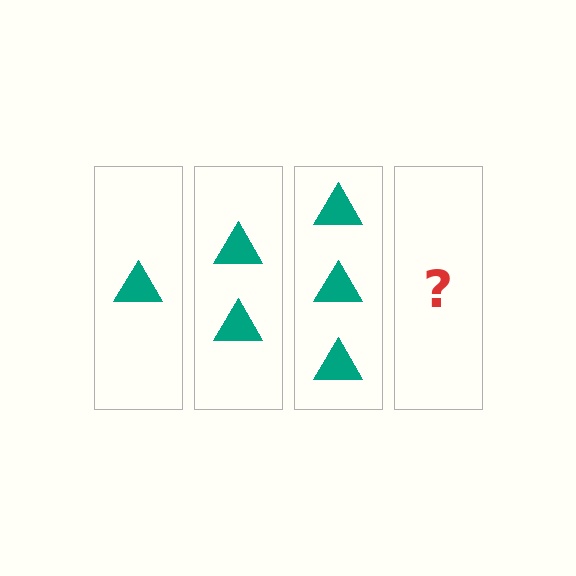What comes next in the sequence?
The next element should be 4 triangles.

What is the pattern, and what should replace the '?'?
The pattern is that each step adds one more triangle. The '?' should be 4 triangles.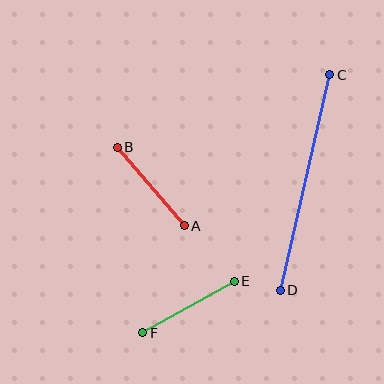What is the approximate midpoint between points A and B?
The midpoint is at approximately (151, 187) pixels.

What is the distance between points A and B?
The distance is approximately 103 pixels.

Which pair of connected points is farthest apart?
Points C and D are farthest apart.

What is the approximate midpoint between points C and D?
The midpoint is at approximately (305, 183) pixels.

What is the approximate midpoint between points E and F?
The midpoint is at approximately (189, 307) pixels.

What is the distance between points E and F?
The distance is approximately 105 pixels.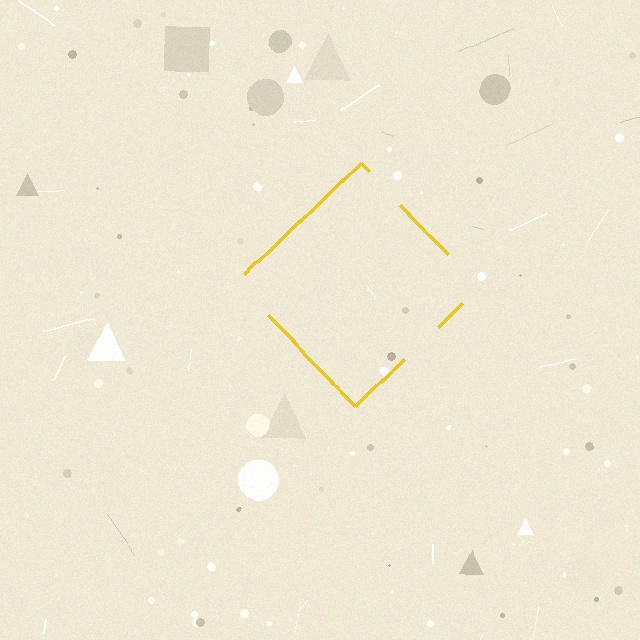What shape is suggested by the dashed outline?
The dashed outline suggests a diamond.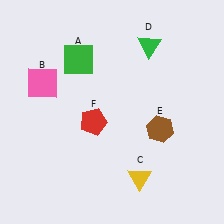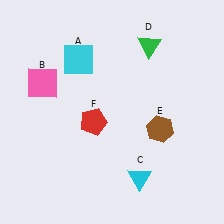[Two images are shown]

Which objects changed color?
A changed from green to cyan. C changed from yellow to cyan.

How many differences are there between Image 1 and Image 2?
There are 2 differences between the two images.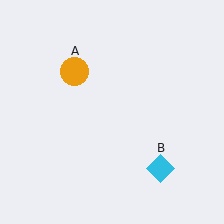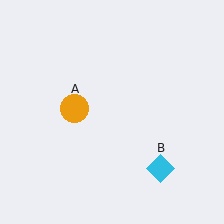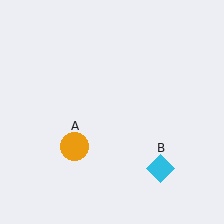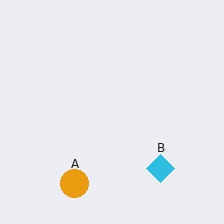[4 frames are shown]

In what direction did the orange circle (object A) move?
The orange circle (object A) moved down.